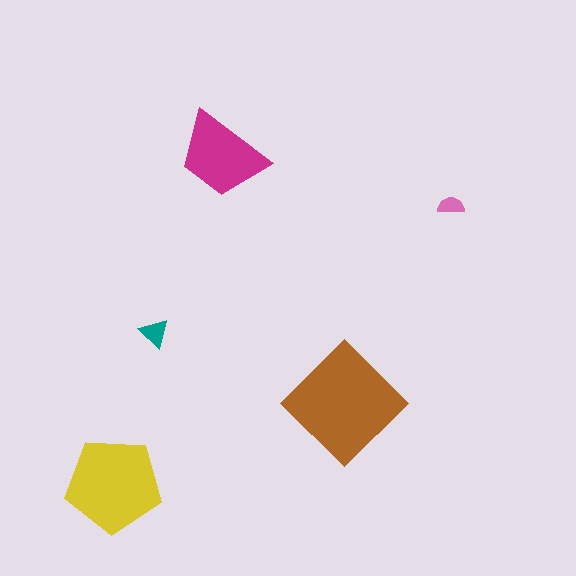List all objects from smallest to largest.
The pink semicircle, the teal triangle, the magenta trapezoid, the yellow pentagon, the brown diamond.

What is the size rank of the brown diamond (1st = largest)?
1st.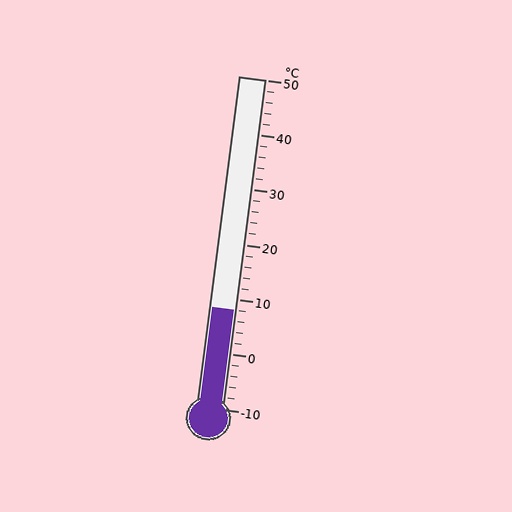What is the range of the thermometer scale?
The thermometer scale ranges from -10°C to 50°C.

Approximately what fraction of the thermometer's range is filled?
The thermometer is filled to approximately 30% of its range.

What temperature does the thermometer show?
The thermometer shows approximately 8°C.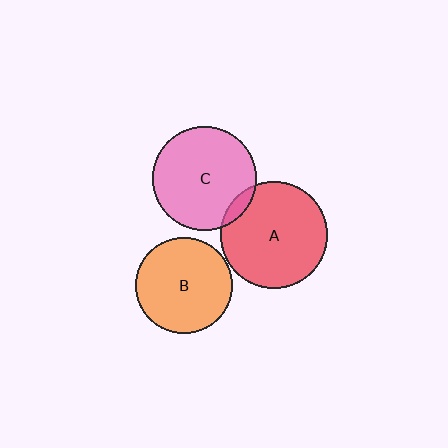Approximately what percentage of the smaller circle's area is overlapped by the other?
Approximately 5%.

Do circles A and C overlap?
Yes.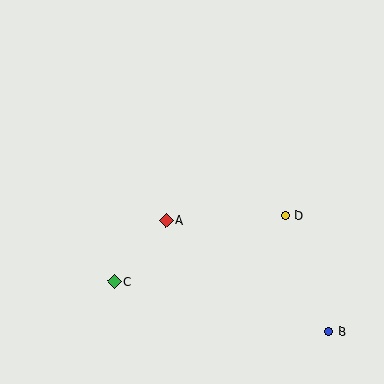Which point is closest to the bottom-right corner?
Point B is closest to the bottom-right corner.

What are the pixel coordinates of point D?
Point D is at (285, 215).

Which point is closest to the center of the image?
Point A at (166, 220) is closest to the center.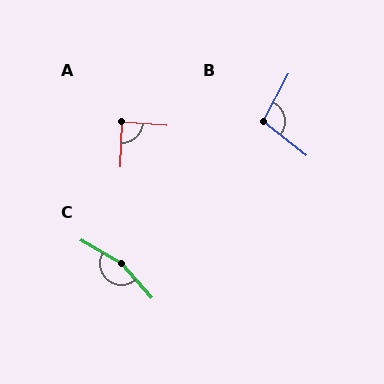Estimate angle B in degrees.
Approximately 100 degrees.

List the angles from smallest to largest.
A (88°), B (100°), C (161°).